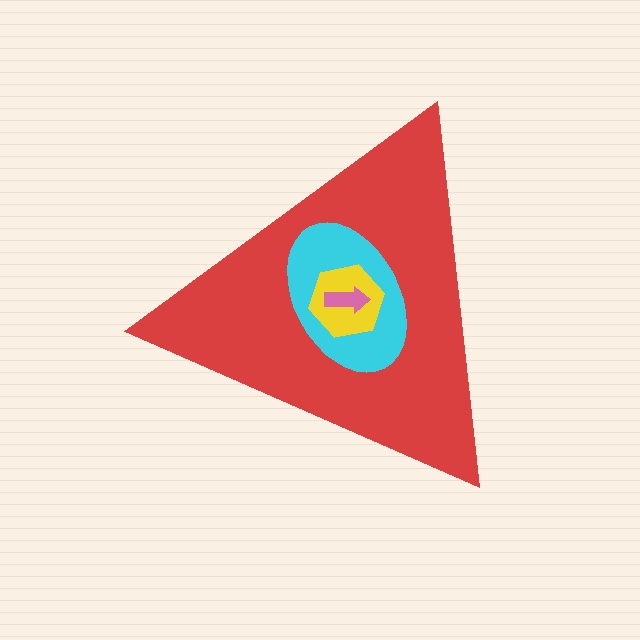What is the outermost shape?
The red triangle.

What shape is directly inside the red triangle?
The cyan ellipse.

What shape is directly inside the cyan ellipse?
The yellow hexagon.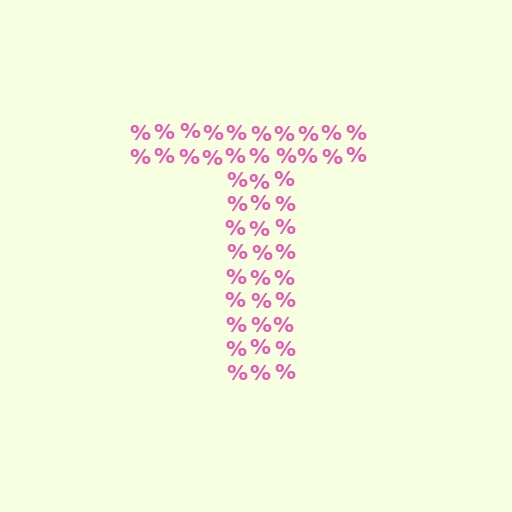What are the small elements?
The small elements are percent signs.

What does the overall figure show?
The overall figure shows the letter T.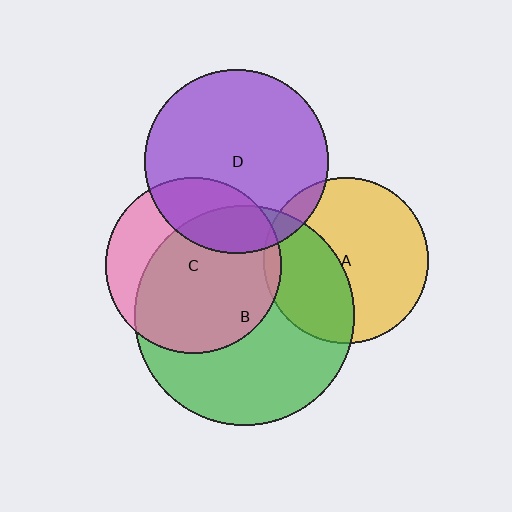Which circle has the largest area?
Circle B (green).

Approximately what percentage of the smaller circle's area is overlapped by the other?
Approximately 15%.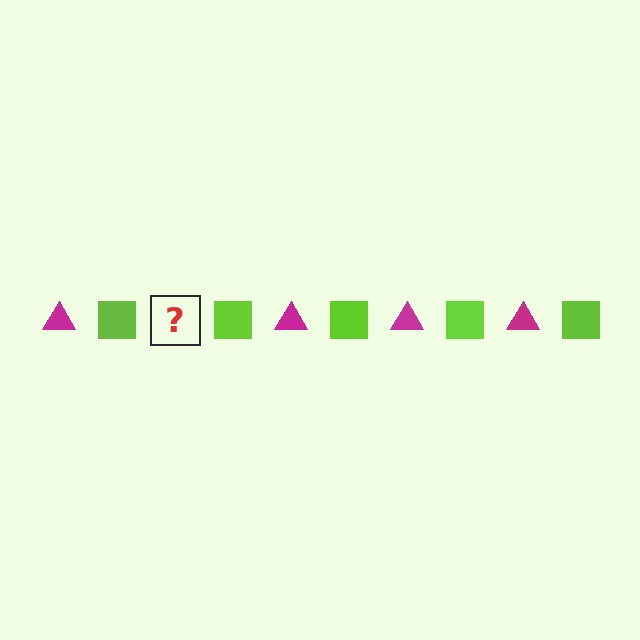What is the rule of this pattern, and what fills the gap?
The rule is that the pattern alternates between magenta triangle and lime square. The gap should be filled with a magenta triangle.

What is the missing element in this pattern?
The missing element is a magenta triangle.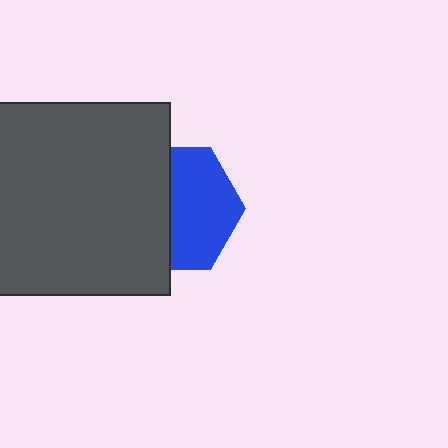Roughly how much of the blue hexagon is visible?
About half of it is visible (roughly 53%).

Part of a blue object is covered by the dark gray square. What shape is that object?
It is a hexagon.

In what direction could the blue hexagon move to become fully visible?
The blue hexagon could move right. That would shift it out from behind the dark gray square entirely.